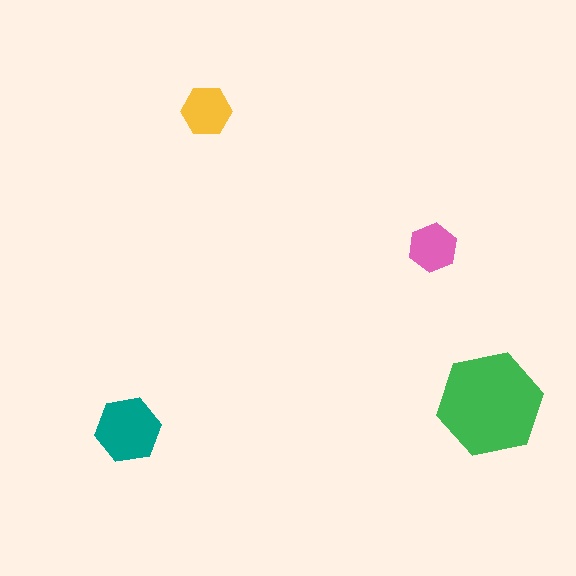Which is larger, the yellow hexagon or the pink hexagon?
The yellow one.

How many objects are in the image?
There are 4 objects in the image.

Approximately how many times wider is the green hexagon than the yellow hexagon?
About 2 times wider.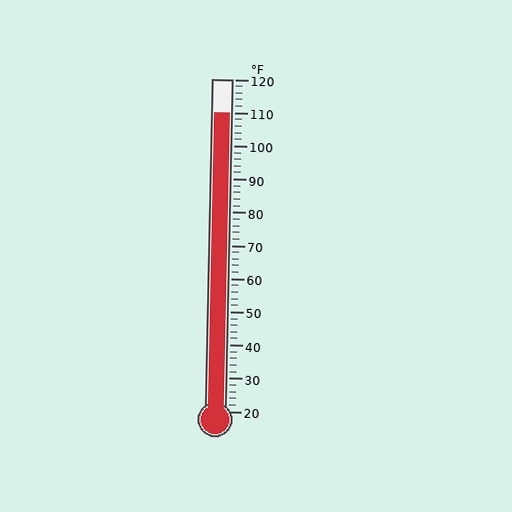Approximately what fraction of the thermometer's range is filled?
The thermometer is filled to approximately 90% of its range.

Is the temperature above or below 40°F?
The temperature is above 40°F.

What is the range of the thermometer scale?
The thermometer scale ranges from 20°F to 120°F.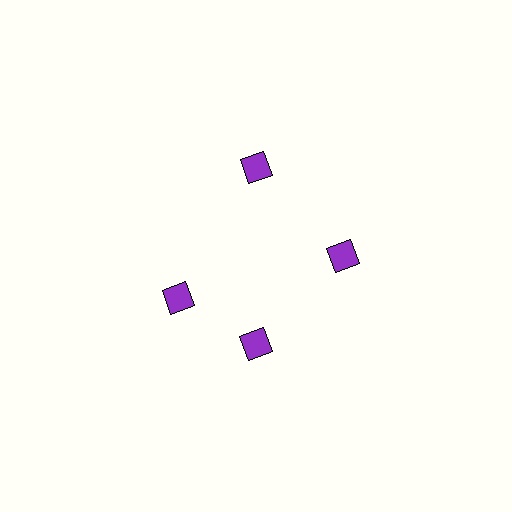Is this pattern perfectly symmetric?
No. The 4 purple diamonds are arranged in a ring, but one element near the 9 o'clock position is rotated out of alignment along the ring, breaking the 4-fold rotational symmetry.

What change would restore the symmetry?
The symmetry would be restored by rotating it back into even spacing with its neighbors so that all 4 diamonds sit at equal angles and equal distance from the center.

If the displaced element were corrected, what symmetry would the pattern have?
It would have 4-fold rotational symmetry — the pattern would map onto itself every 90 degrees.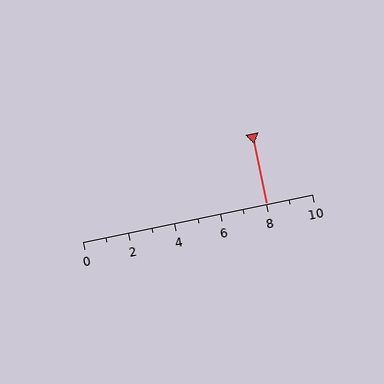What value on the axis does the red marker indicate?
The marker indicates approximately 8.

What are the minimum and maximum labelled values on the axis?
The axis runs from 0 to 10.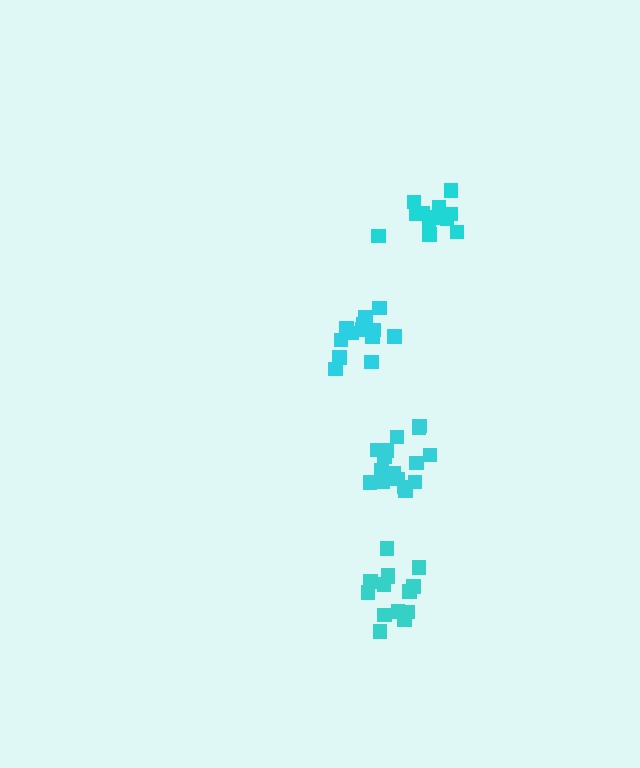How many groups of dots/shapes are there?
There are 4 groups.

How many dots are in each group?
Group 1: 14 dots, Group 2: 13 dots, Group 3: 16 dots, Group 4: 12 dots (55 total).